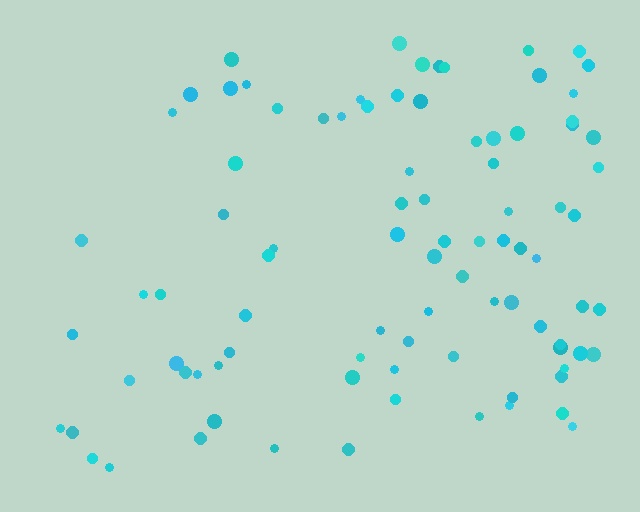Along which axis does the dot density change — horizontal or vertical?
Horizontal.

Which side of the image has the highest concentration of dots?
The right.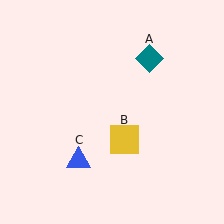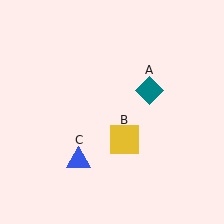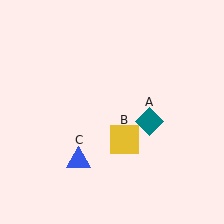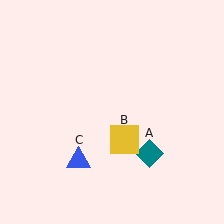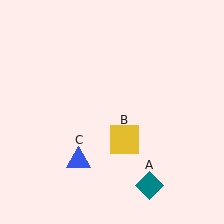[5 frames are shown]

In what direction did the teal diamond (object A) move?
The teal diamond (object A) moved down.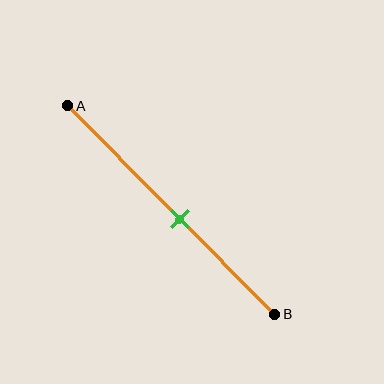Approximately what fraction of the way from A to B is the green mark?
The green mark is approximately 55% of the way from A to B.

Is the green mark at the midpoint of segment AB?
No, the mark is at about 55% from A, not at the 50% midpoint.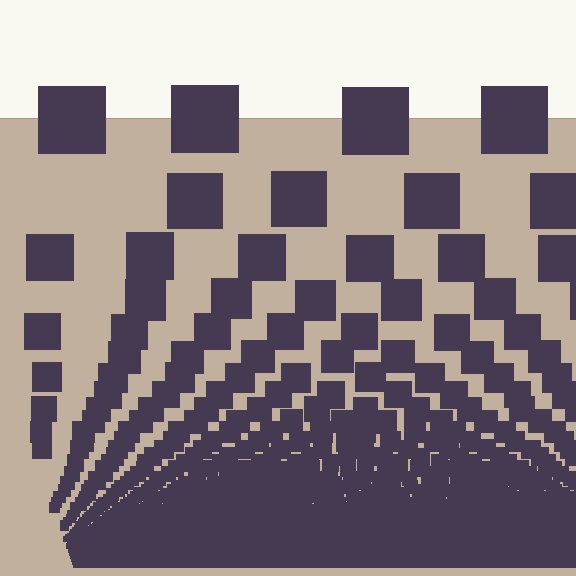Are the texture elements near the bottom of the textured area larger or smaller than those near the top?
Smaller. The gradient is inverted — elements near the bottom are smaller and denser.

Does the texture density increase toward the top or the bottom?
Density increases toward the bottom.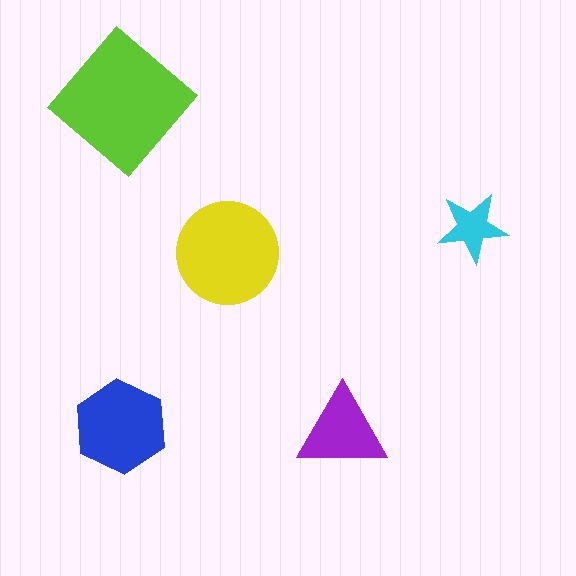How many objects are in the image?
There are 5 objects in the image.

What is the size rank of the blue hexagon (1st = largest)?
3rd.